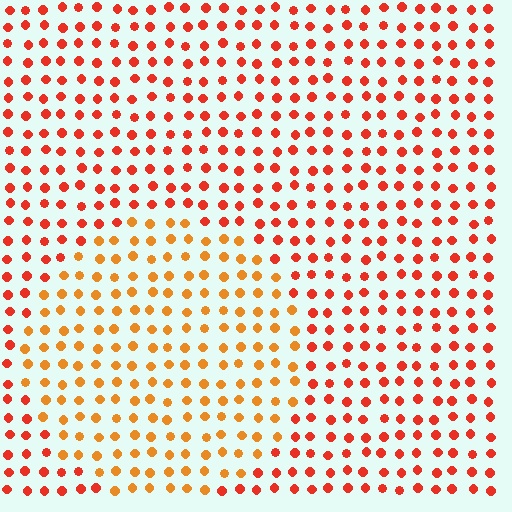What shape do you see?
I see a circle.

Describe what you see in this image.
The image is filled with small red elements in a uniform arrangement. A circle-shaped region is visible where the elements are tinted to a slightly different hue, forming a subtle color boundary.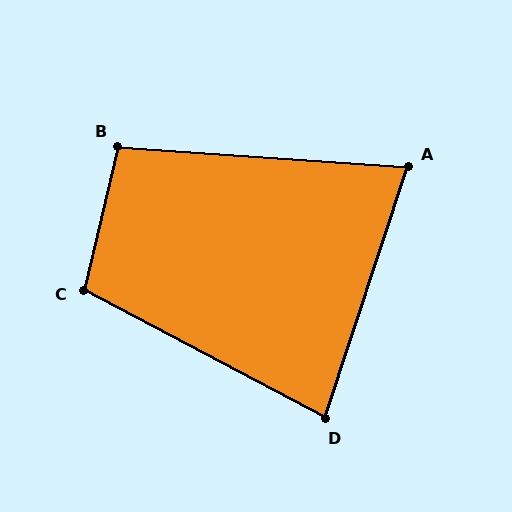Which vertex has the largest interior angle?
C, at approximately 104 degrees.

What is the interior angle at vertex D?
Approximately 80 degrees (acute).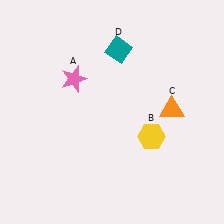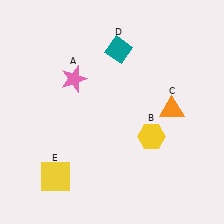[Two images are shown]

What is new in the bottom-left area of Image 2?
A yellow square (E) was added in the bottom-left area of Image 2.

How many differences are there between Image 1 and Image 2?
There is 1 difference between the two images.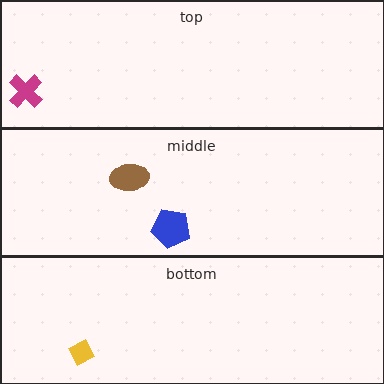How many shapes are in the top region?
1.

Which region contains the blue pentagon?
The middle region.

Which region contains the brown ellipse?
The middle region.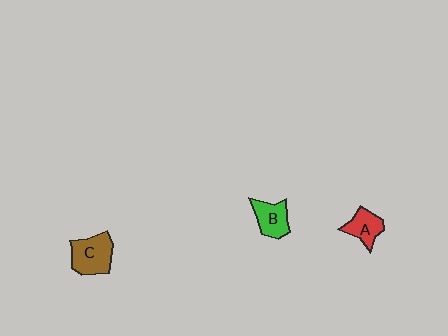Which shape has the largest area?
Shape C (brown).